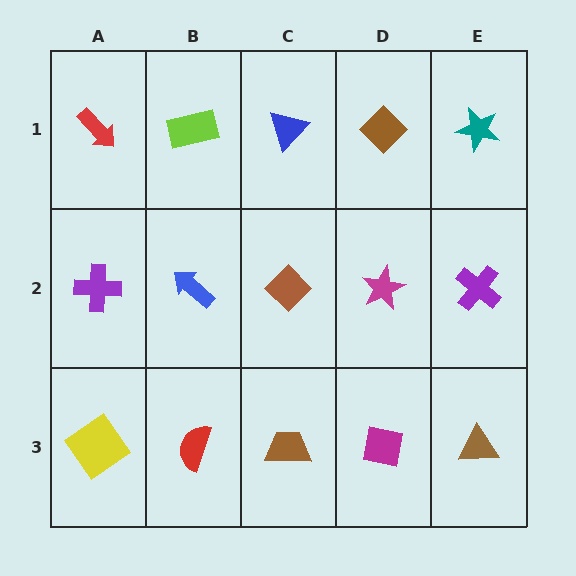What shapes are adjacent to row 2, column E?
A teal star (row 1, column E), a brown triangle (row 3, column E), a magenta star (row 2, column D).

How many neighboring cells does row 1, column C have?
3.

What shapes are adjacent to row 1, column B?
A blue arrow (row 2, column B), a red arrow (row 1, column A), a blue triangle (row 1, column C).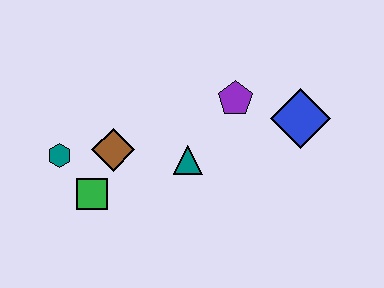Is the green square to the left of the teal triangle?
Yes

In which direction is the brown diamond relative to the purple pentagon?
The brown diamond is to the left of the purple pentagon.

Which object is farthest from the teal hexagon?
The blue diamond is farthest from the teal hexagon.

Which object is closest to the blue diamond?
The purple pentagon is closest to the blue diamond.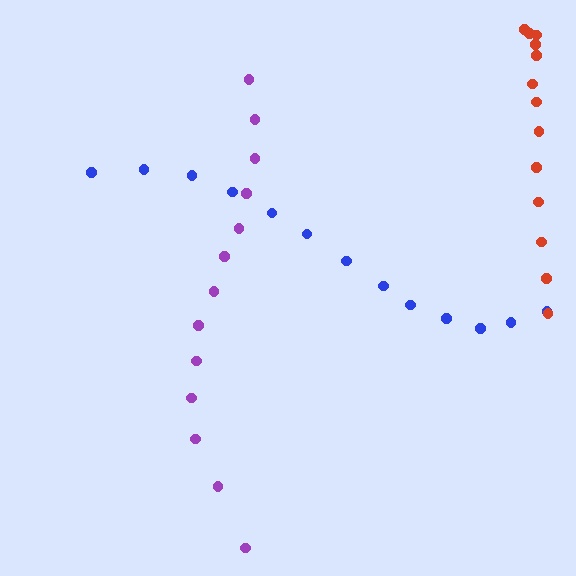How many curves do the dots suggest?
There are 3 distinct paths.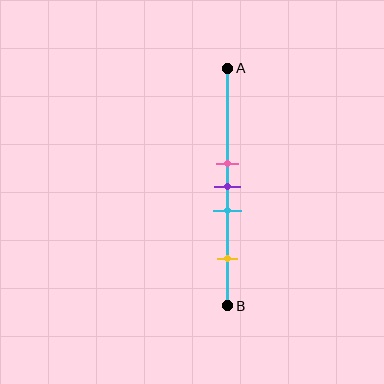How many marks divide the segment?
There are 4 marks dividing the segment.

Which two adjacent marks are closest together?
The pink and purple marks are the closest adjacent pair.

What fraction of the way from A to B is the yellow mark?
The yellow mark is approximately 80% (0.8) of the way from A to B.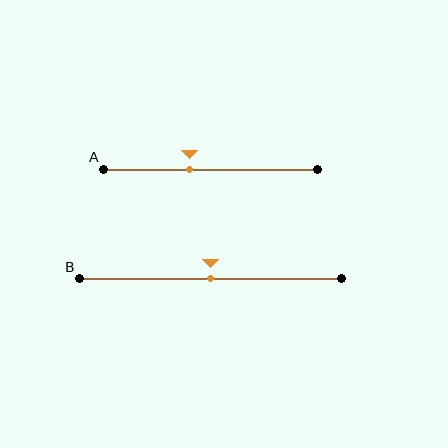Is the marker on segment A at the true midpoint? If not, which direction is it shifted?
No, the marker on segment A is shifted to the left by about 10% of the segment length.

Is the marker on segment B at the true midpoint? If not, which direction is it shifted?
Yes, the marker on segment B is at the true midpoint.